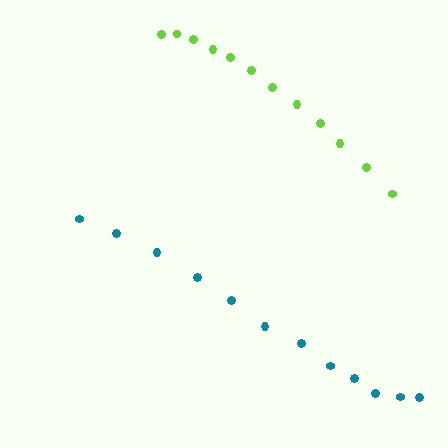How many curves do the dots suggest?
There are 2 distinct paths.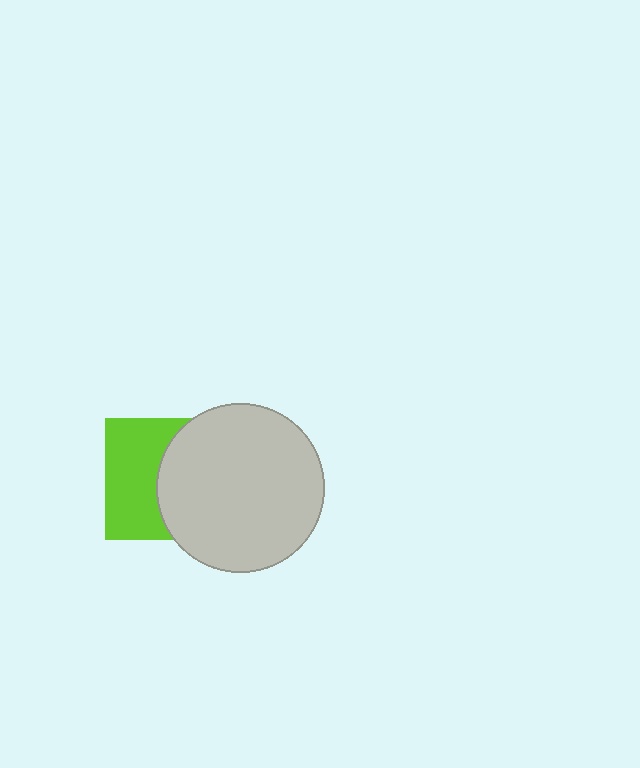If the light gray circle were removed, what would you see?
You would see the complete lime square.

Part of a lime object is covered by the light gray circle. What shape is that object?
It is a square.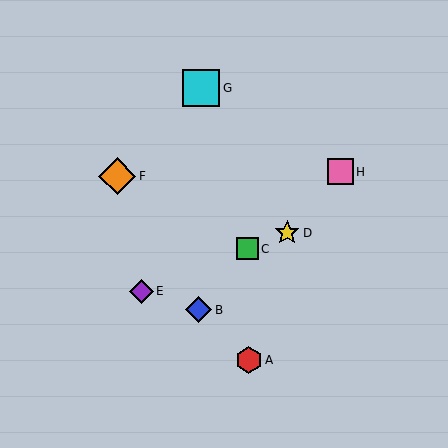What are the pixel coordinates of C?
Object C is at (247, 249).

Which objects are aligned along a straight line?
Objects C, D, E are aligned along a straight line.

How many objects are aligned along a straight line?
3 objects (C, D, E) are aligned along a straight line.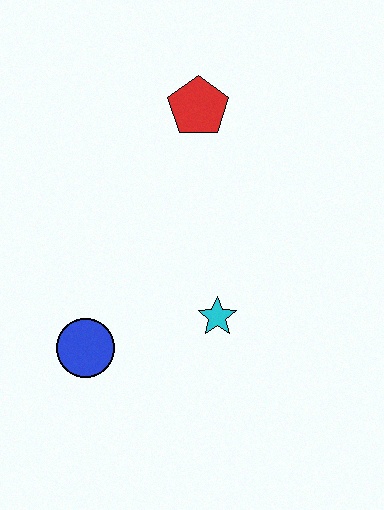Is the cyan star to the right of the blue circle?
Yes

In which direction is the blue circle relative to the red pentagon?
The blue circle is below the red pentagon.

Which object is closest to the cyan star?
The blue circle is closest to the cyan star.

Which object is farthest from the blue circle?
The red pentagon is farthest from the blue circle.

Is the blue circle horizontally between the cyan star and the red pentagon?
No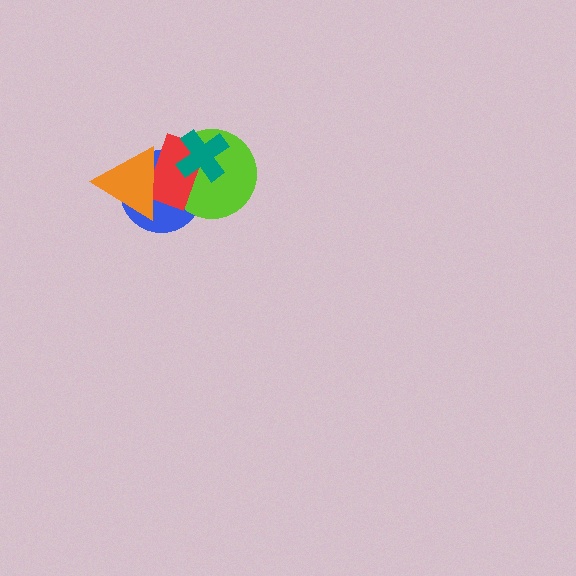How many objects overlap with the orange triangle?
2 objects overlap with the orange triangle.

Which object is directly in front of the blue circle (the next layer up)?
The lime circle is directly in front of the blue circle.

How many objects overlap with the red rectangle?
4 objects overlap with the red rectangle.